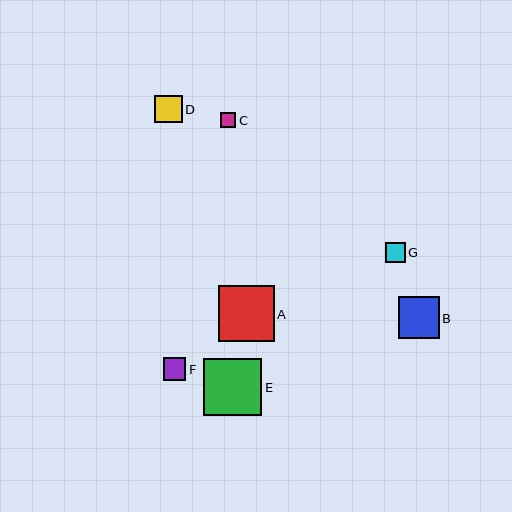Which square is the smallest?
Square C is the smallest with a size of approximately 16 pixels.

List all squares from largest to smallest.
From largest to smallest: E, A, B, D, F, G, C.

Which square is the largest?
Square E is the largest with a size of approximately 58 pixels.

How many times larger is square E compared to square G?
Square E is approximately 2.9 times the size of square G.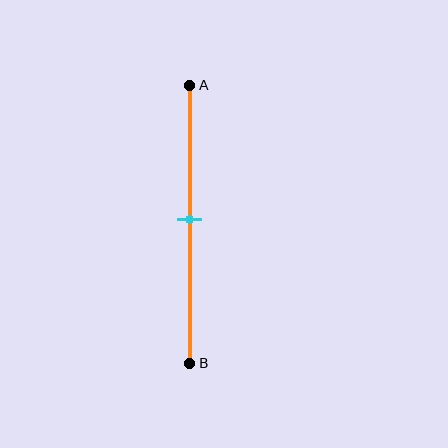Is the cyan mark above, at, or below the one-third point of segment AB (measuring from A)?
The cyan mark is below the one-third point of segment AB.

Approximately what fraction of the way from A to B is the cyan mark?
The cyan mark is approximately 50% of the way from A to B.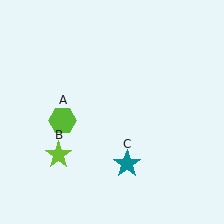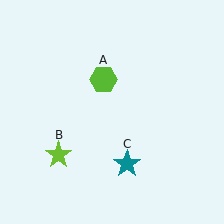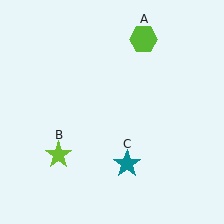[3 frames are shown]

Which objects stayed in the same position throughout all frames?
Lime star (object B) and teal star (object C) remained stationary.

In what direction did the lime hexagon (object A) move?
The lime hexagon (object A) moved up and to the right.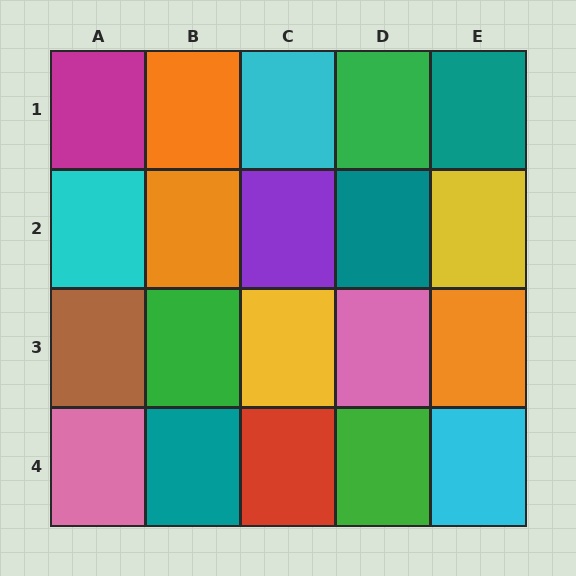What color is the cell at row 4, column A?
Pink.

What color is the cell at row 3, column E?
Orange.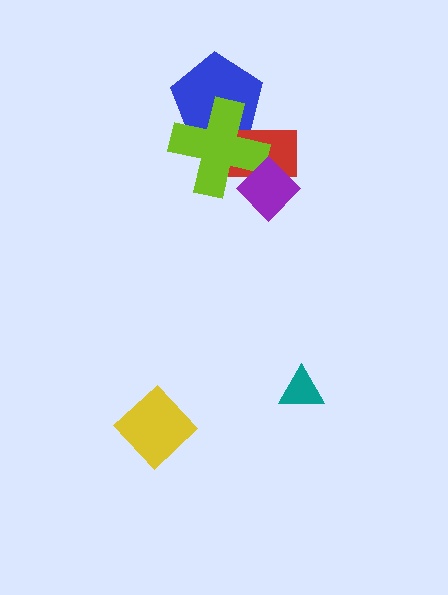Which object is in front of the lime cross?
The purple diamond is in front of the lime cross.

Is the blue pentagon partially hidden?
Yes, it is partially covered by another shape.